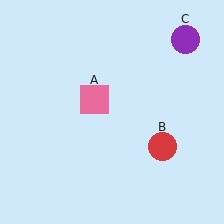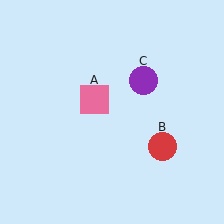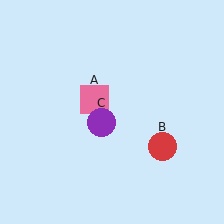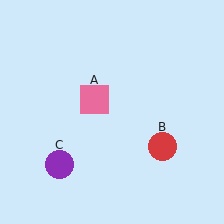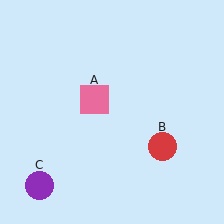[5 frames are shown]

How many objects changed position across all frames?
1 object changed position: purple circle (object C).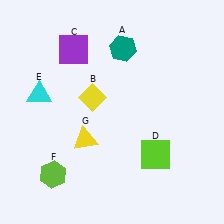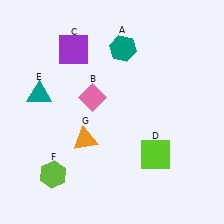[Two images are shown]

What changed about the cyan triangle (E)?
In Image 1, E is cyan. In Image 2, it changed to teal.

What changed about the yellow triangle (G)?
In Image 1, G is yellow. In Image 2, it changed to orange.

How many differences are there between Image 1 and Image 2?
There are 3 differences between the two images.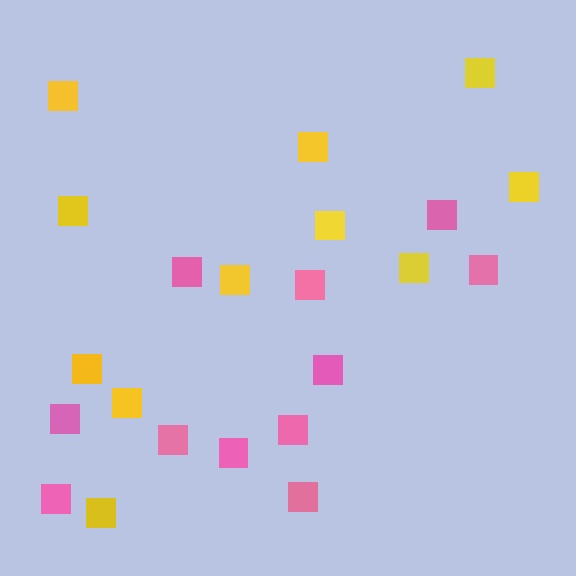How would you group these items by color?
There are 2 groups: one group of yellow squares (11) and one group of pink squares (11).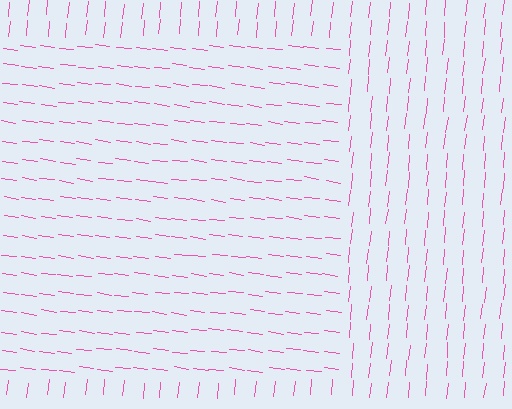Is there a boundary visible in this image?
Yes, there is a texture boundary formed by a change in line orientation.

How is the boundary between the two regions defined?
The boundary is defined purely by a change in line orientation (approximately 88 degrees difference). All lines are the same color and thickness.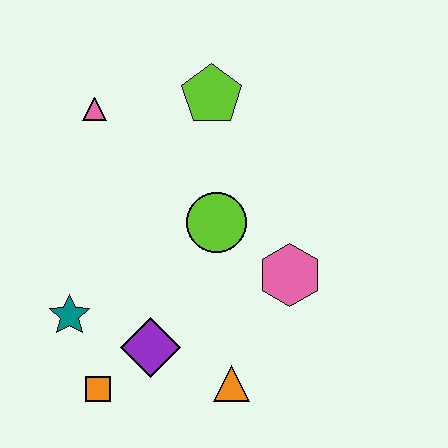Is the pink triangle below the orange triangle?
No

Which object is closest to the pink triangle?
The lime pentagon is closest to the pink triangle.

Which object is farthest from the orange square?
The lime pentagon is farthest from the orange square.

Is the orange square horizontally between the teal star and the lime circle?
Yes